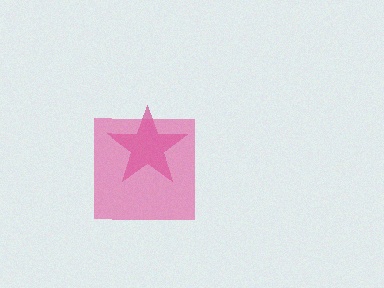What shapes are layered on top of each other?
The layered shapes are: a magenta star, a pink square.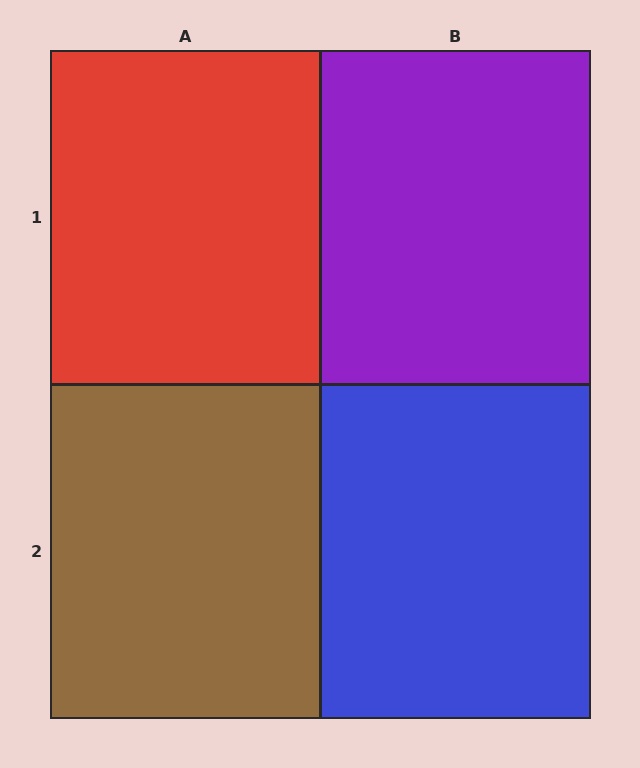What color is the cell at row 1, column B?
Purple.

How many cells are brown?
1 cell is brown.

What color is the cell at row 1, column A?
Red.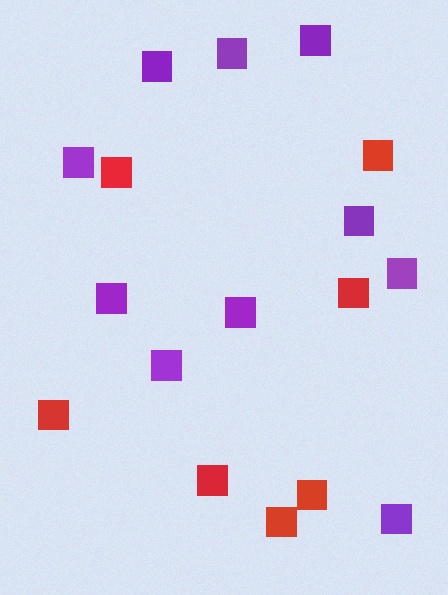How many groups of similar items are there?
There are 2 groups: one group of red squares (7) and one group of purple squares (10).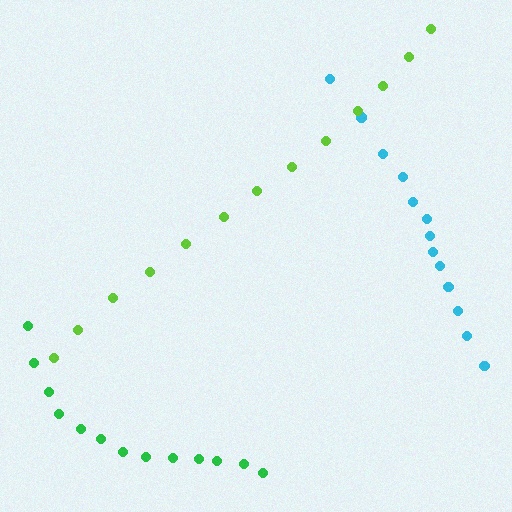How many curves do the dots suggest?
There are 3 distinct paths.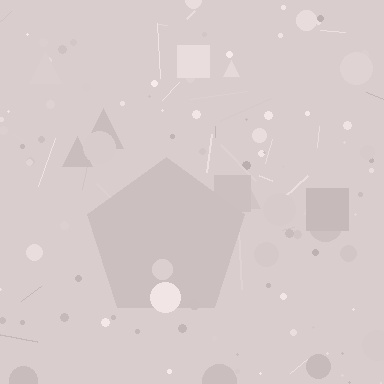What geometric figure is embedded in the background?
A pentagon is embedded in the background.